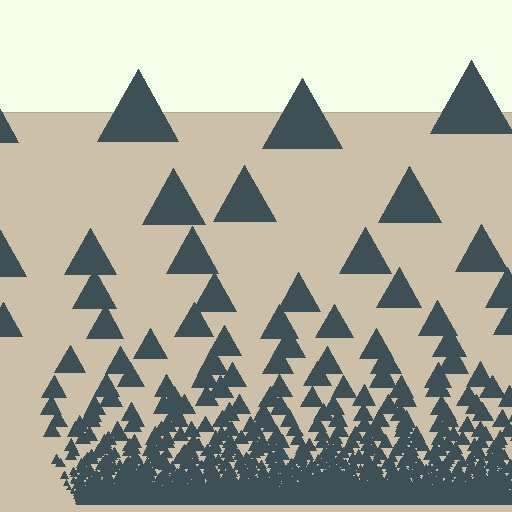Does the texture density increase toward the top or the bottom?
Density increases toward the bottom.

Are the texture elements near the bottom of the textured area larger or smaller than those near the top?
Smaller. The gradient is inverted — elements near the bottom are smaller and denser.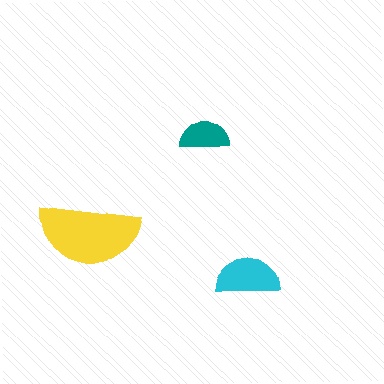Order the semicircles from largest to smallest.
the yellow one, the cyan one, the teal one.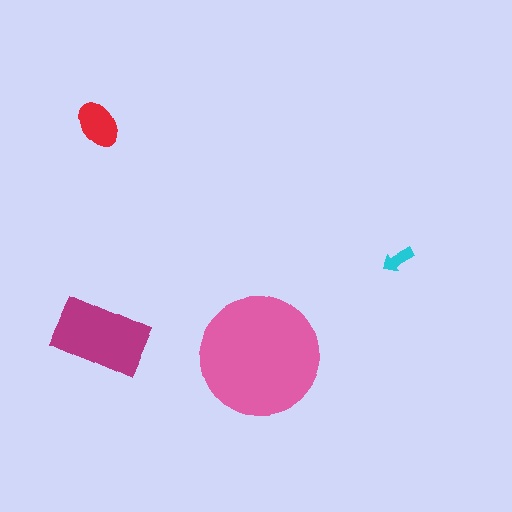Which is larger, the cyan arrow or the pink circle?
The pink circle.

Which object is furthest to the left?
The magenta rectangle is leftmost.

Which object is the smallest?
The cyan arrow.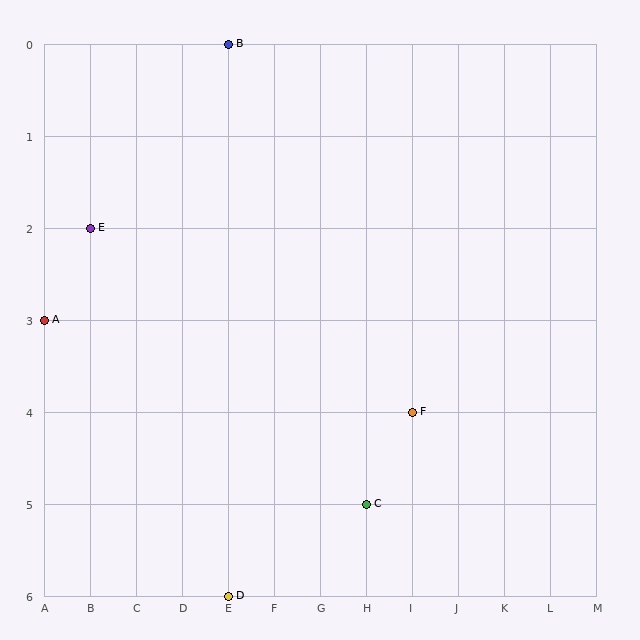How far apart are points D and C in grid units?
Points D and C are 3 columns and 1 row apart (about 3.2 grid units diagonally).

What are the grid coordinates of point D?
Point D is at grid coordinates (E, 6).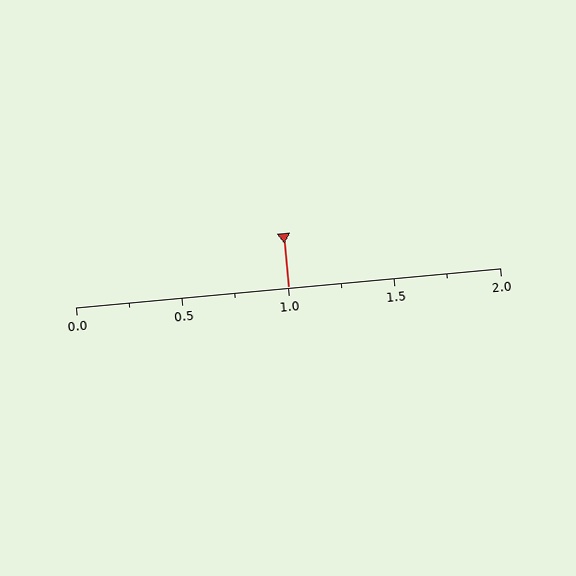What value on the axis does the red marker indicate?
The marker indicates approximately 1.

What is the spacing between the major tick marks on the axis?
The major ticks are spaced 0.5 apart.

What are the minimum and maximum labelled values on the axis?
The axis runs from 0.0 to 2.0.